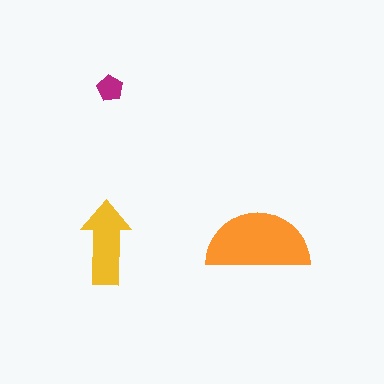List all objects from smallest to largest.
The magenta pentagon, the yellow arrow, the orange semicircle.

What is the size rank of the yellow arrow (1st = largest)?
2nd.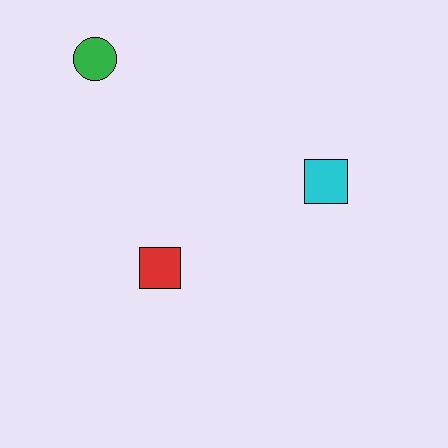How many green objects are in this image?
There is 1 green object.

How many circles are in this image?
There is 1 circle.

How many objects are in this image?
There are 3 objects.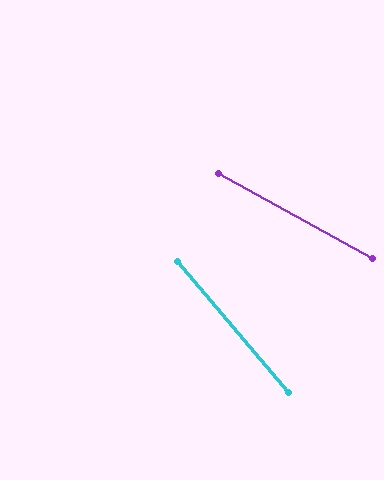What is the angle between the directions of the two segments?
Approximately 20 degrees.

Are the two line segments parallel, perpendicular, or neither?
Neither parallel nor perpendicular — they differ by about 20°.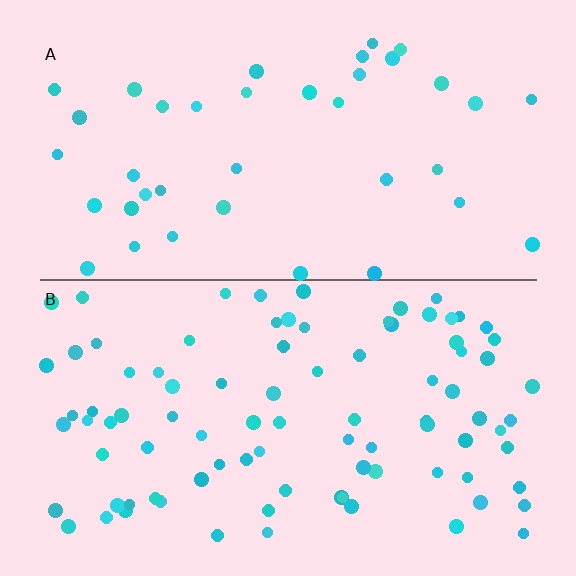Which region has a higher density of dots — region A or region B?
B (the bottom).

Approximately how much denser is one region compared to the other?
Approximately 2.4× — region B over region A.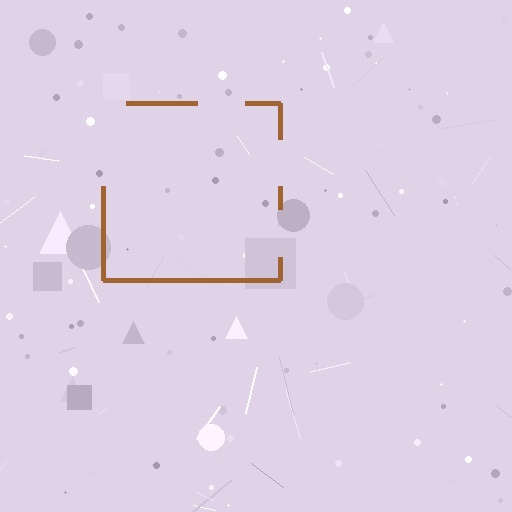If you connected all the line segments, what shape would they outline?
They would outline a square.